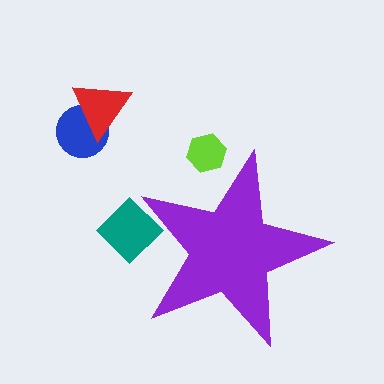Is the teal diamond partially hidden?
Yes, the teal diamond is partially hidden behind the purple star.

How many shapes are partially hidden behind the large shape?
2 shapes are partially hidden.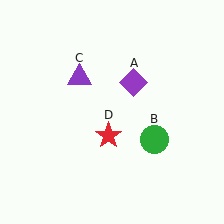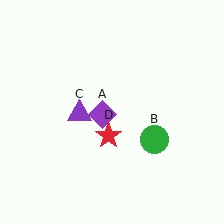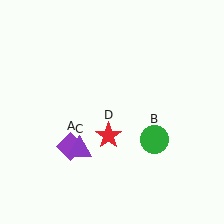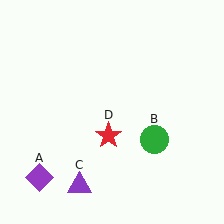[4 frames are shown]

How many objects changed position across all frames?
2 objects changed position: purple diamond (object A), purple triangle (object C).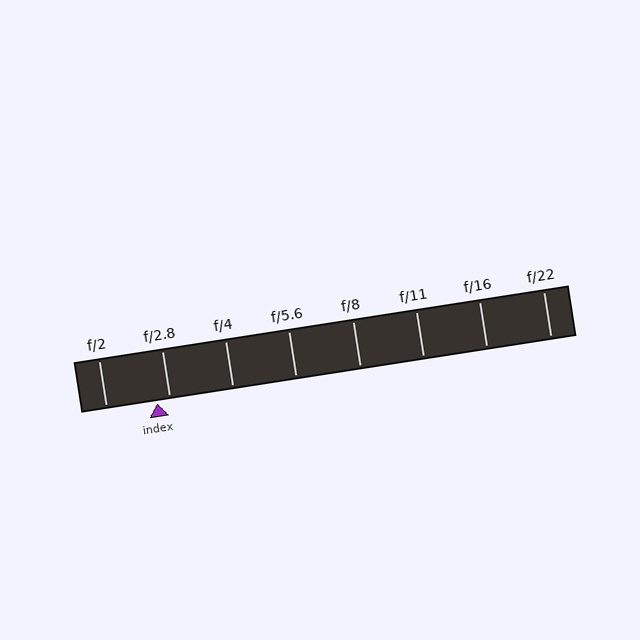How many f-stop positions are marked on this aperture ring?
There are 8 f-stop positions marked.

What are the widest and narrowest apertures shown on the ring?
The widest aperture shown is f/2 and the narrowest is f/22.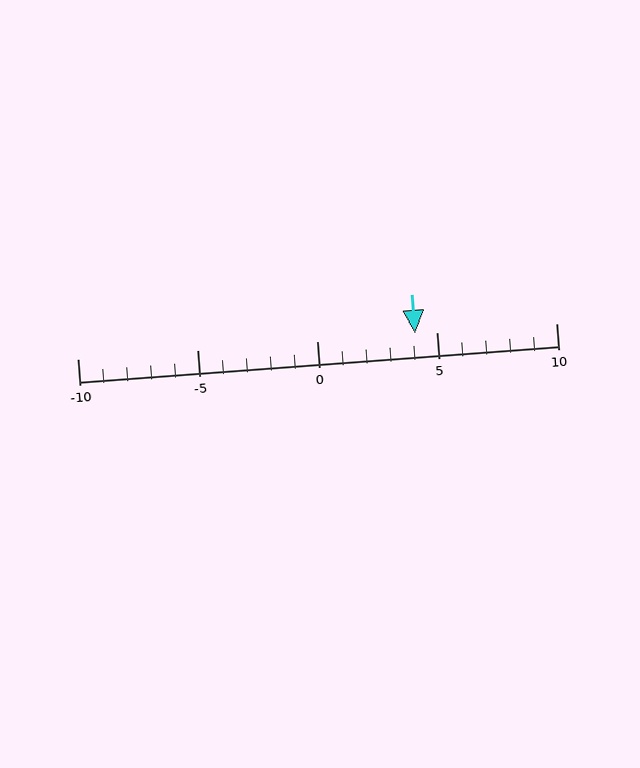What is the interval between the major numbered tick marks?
The major tick marks are spaced 5 units apart.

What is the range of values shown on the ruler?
The ruler shows values from -10 to 10.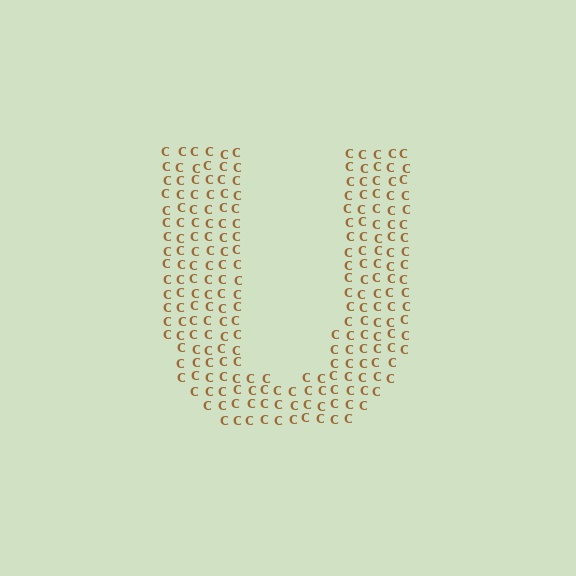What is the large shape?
The large shape is the letter U.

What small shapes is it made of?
It is made of small letter C's.